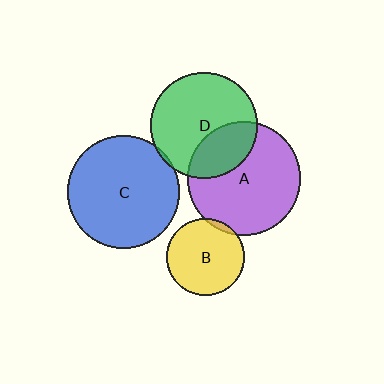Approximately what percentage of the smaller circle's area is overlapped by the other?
Approximately 5%.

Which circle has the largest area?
Circle A (purple).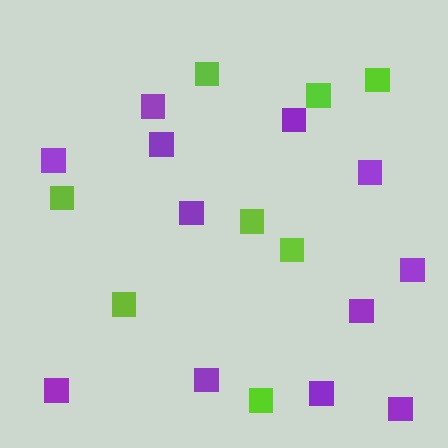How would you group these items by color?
There are 2 groups: one group of lime squares (8) and one group of purple squares (12).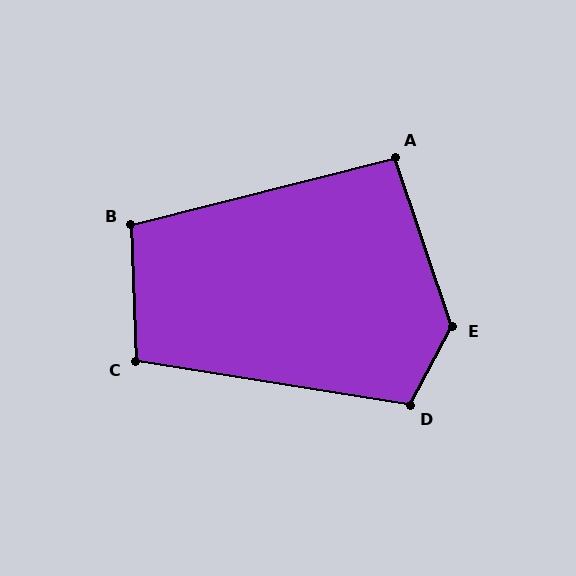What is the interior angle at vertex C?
Approximately 101 degrees (obtuse).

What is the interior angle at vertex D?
Approximately 109 degrees (obtuse).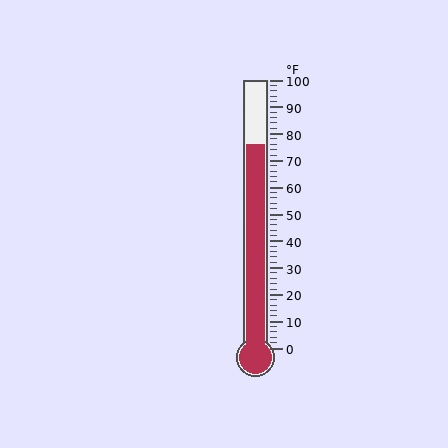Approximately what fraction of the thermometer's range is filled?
The thermometer is filled to approximately 75% of its range.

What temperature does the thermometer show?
The thermometer shows approximately 76°F.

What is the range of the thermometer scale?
The thermometer scale ranges from 0°F to 100°F.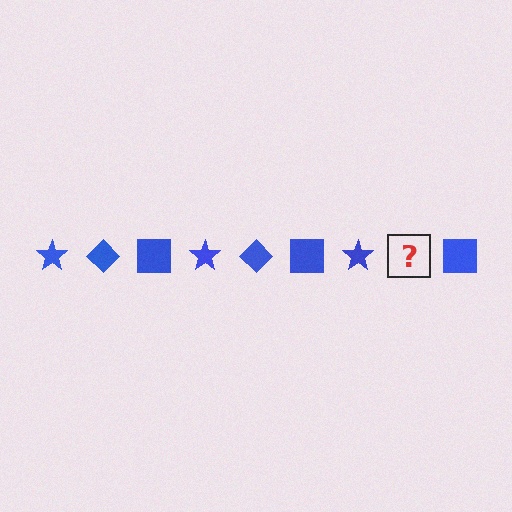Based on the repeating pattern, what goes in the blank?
The blank should be a blue diamond.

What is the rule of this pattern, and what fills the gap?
The rule is that the pattern cycles through star, diamond, square shapes in blue. The gap should be filled with a blue diamond.